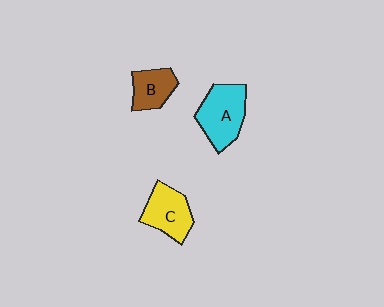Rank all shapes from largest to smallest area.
From largest to smallest: A (cyan), C (yellow), B (brown).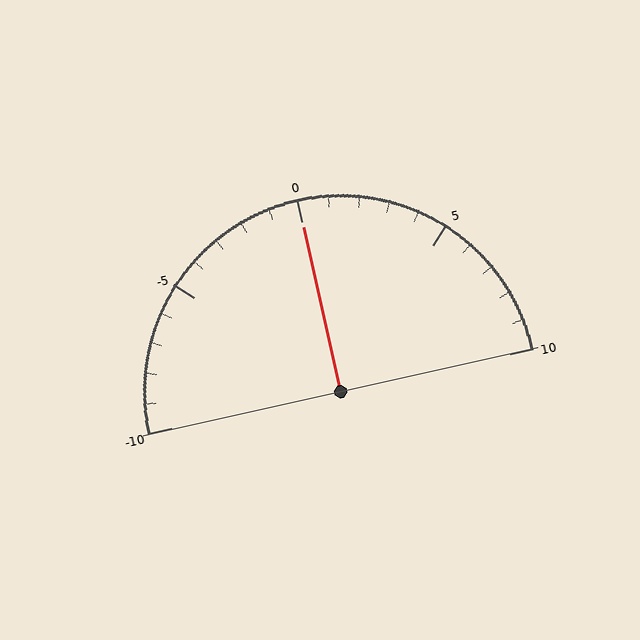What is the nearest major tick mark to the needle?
The nearest major tick mark is 0.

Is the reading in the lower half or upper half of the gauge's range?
The reading is in the upper half of the range (-10 to 10).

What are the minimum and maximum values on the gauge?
The gauge ranges from -10 to 10.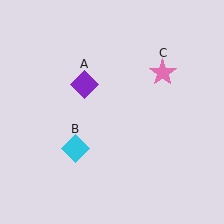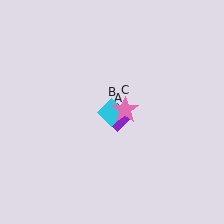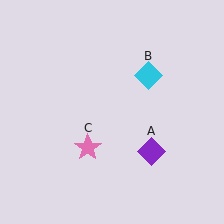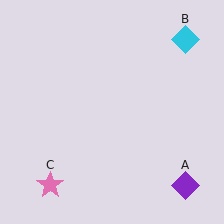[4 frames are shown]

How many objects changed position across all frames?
3 objects changed position: purple diamond (object A), cyan diamond (object B), pink star (object C).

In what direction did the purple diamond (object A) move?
The purple diamond (object A) moved down and to the right.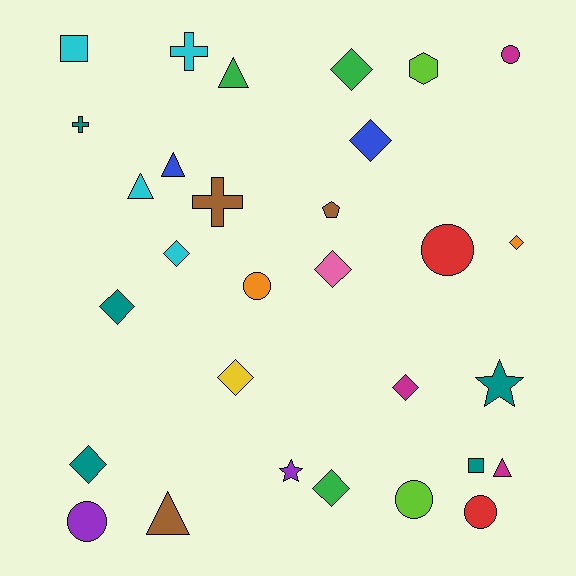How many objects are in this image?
There are 30 objects.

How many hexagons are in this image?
There is 1 hexagon.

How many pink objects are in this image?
There is 1 pink object.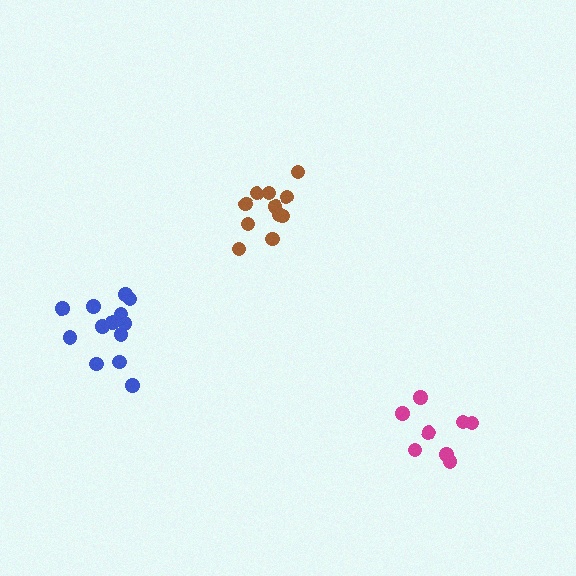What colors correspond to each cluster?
The clusters are colored: brown, blue, magenta.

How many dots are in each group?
Group 1: 11 dots, Group 2: 13 dots, Group 3: 8 dots (32 total).